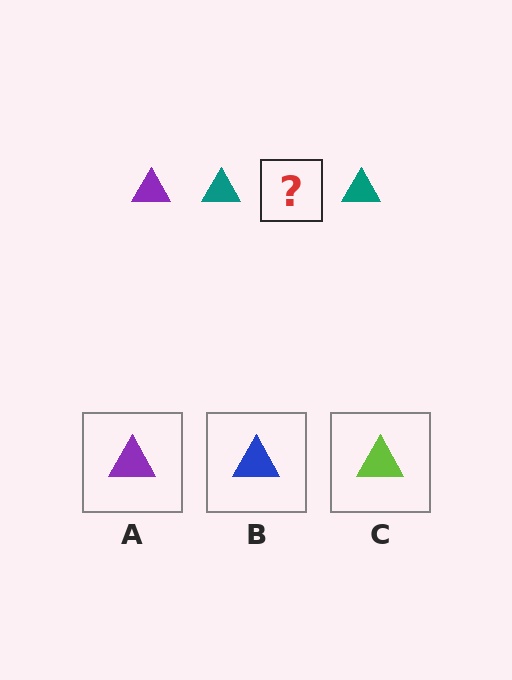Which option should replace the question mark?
Option A.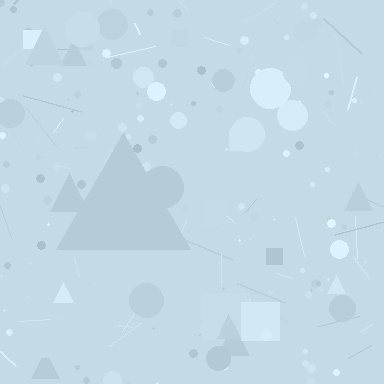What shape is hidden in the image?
A triangle is hidden in the image.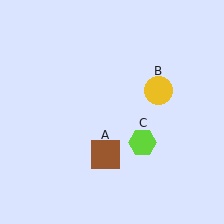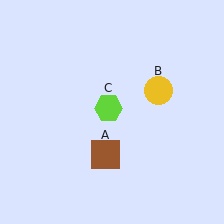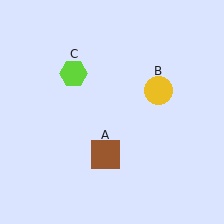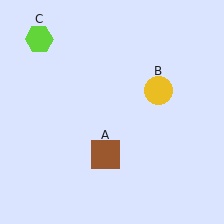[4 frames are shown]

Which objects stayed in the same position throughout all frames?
Brown square (object A) and yellow circle (object B) remained stationary.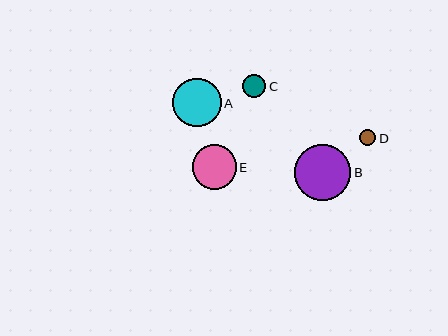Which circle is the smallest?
Circle D is the smallest with a size of approximately 16 pixels.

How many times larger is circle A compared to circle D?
Circle A is approximately 3.0 times the size of circle D.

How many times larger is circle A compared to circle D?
Circle A is approximately 3.0 times the size of circle D.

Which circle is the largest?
Circle B is the largest with a size of approximately 56 pixels.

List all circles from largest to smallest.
From largest to smallest: B, A, E, C, D.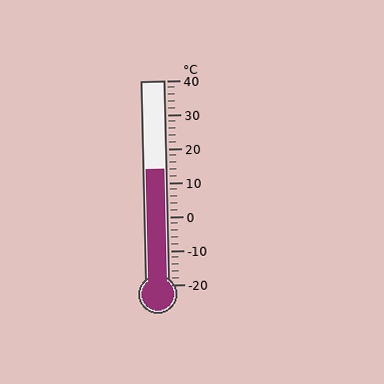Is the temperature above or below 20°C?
The temperature is below 20°C.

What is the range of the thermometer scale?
The thermometer scale ranges from -20°C to 40°C.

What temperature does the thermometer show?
The thermometer shows approximately 14°C.